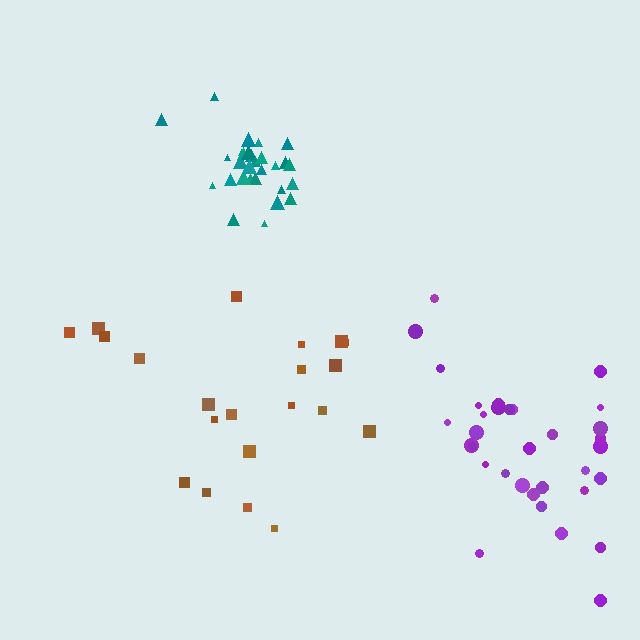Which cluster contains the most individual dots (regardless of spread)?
Purple (34).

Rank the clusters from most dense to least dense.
teal, purple, brown.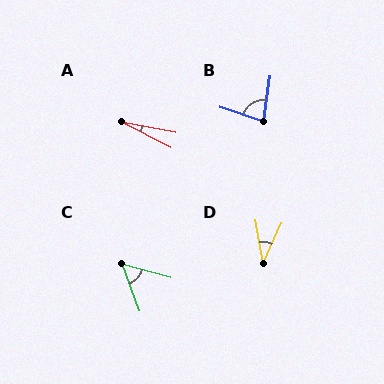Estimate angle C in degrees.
Approximately 55 degrees.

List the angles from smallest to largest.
A (16°), D (34°), C (55°), B (80°).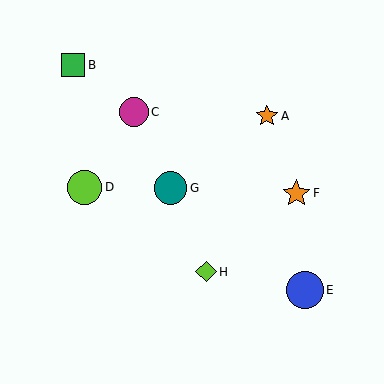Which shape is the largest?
The blue circle (labeled E) is the largest.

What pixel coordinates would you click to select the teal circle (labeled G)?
Click at (170, 188) to select the teal circle G.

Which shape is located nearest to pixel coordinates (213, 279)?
The lime diamond (labeled H) at (206, 272) is nearest to that location.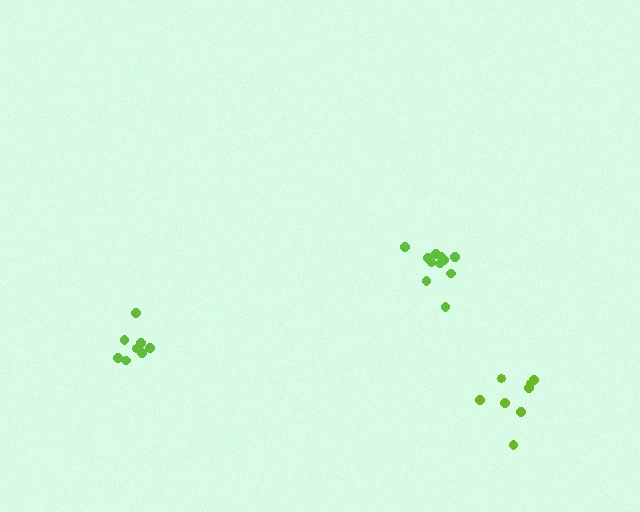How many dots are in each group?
Group 1: 11 dots, Group 2: 8 dots, Group 3: 8 dots (27 total).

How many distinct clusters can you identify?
There are 3 distinct clusters.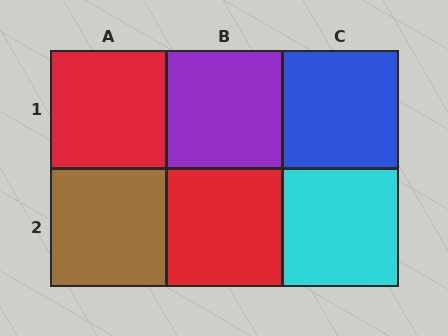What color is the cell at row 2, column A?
Brown.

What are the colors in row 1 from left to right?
Red, purple, blue.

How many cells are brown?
1 cell is brown.